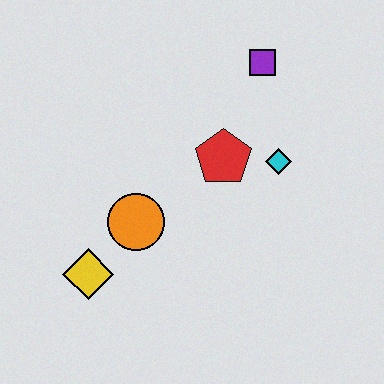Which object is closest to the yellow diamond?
The orange circle is closest to the yellow diamond.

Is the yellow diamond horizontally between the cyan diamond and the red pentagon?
No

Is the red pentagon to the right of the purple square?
No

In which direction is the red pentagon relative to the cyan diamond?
The red pentagon is to the left of the cyan diamond.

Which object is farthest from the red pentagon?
The yellow diamond is farthest from the red pentagon.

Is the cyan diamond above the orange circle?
Yes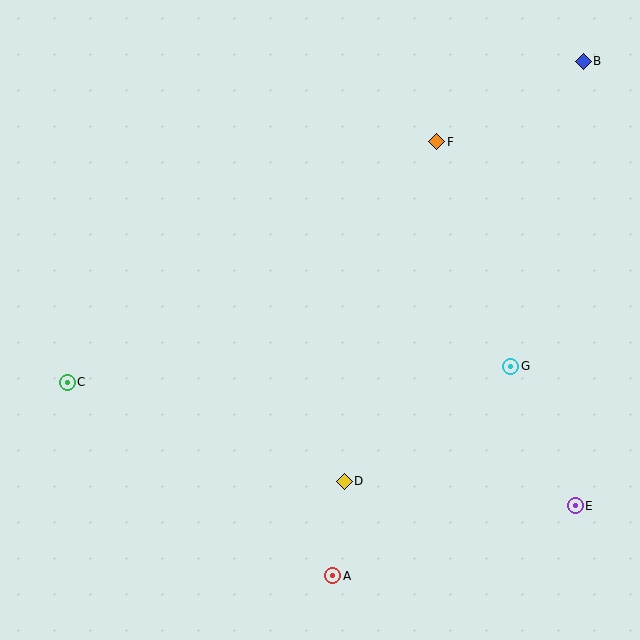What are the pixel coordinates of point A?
Point A is at (333, 576).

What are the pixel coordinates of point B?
Point B is at (583, 61).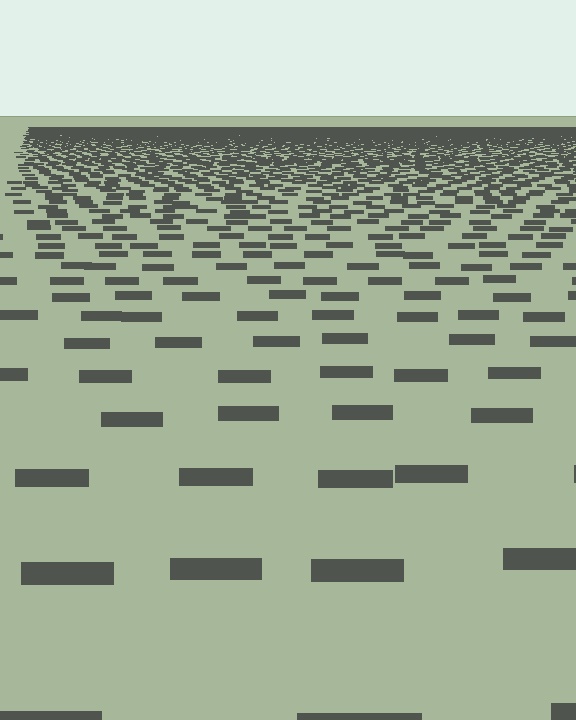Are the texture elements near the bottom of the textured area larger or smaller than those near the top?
Larger. Near the bottom, elements are closer to the viewer and appear at a bigger on-screen size.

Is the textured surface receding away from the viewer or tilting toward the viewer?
The surface is receding away from the viewer. Texture elements get smaller and denser toward the top.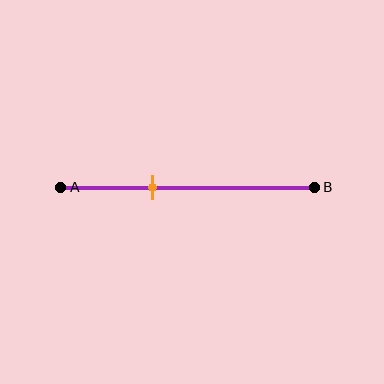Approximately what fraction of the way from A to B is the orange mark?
The orange mark is approximately 35% of the way from A to B.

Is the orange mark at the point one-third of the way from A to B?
Yes, the mark is approximately at the one-third point.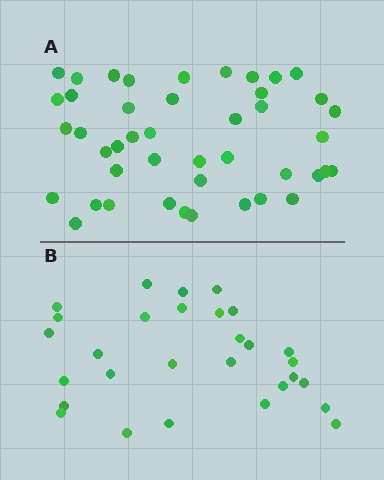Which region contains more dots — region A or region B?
Region A (the top region) has more dots.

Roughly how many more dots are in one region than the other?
Region A has approximately 15 more dots than region B.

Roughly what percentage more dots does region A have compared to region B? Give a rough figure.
About 50% more.